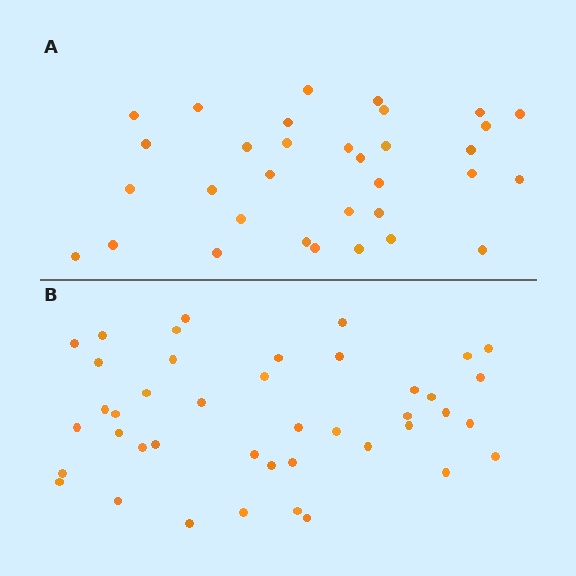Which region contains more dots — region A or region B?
Region B (the bottom region) has more dots.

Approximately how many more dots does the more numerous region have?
Region B has roughly 8 or so more dots than region A.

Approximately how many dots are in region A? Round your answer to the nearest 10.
About 30 dots. (The exact count is 33, which rounds to 30.)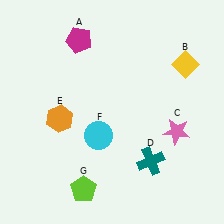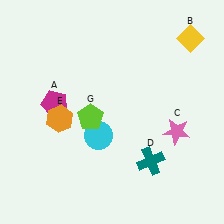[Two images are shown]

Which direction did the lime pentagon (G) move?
The lime pentagon (G) moved up.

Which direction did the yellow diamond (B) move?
The yellow diamond (B) moved up.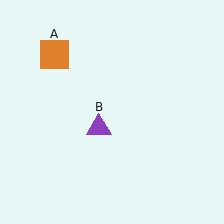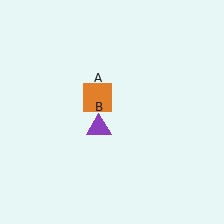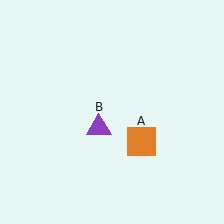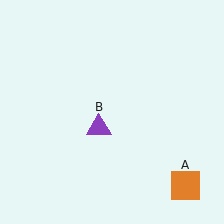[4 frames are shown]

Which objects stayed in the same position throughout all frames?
Purple triangle (object B) remained stationary.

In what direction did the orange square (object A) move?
The orange square (object A) moved down and to the right.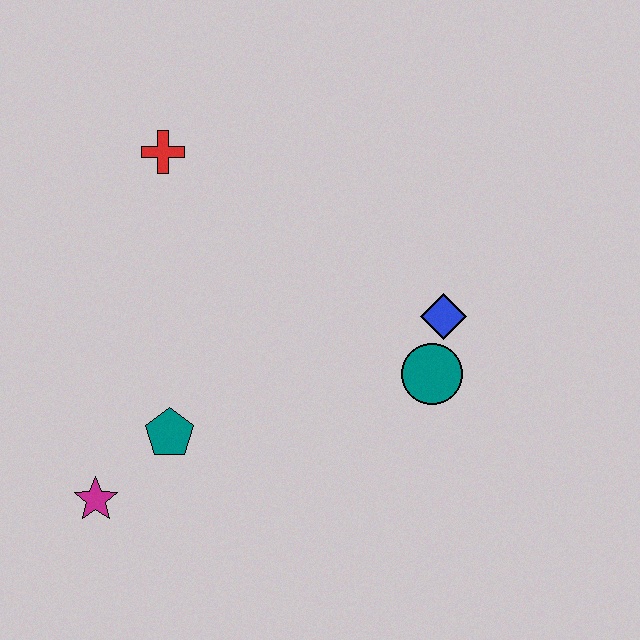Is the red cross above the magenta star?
Yes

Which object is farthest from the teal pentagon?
The blue diamond is farthest from the teal pentagon.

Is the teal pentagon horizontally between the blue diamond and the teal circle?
No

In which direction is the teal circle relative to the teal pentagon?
The teal circle is to the right of the teal pentagon.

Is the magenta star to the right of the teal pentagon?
No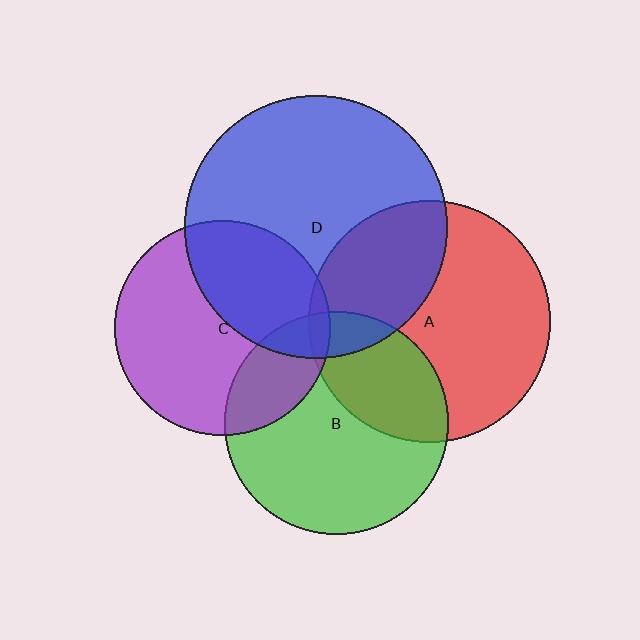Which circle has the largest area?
Circle D (blue).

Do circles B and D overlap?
Yes.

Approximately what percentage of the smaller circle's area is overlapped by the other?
Approximately 10%.